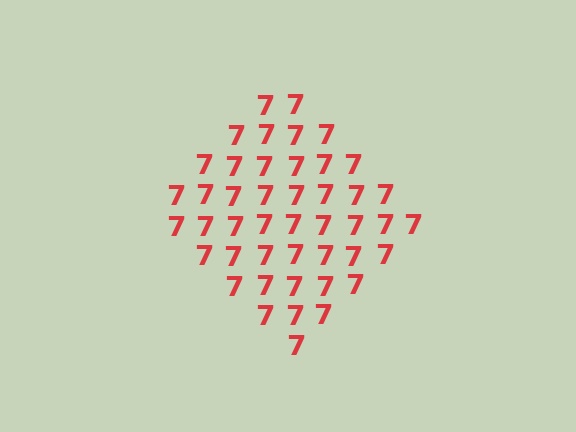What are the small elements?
The small elements are digit 7's.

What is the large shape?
The large shape is a diamond.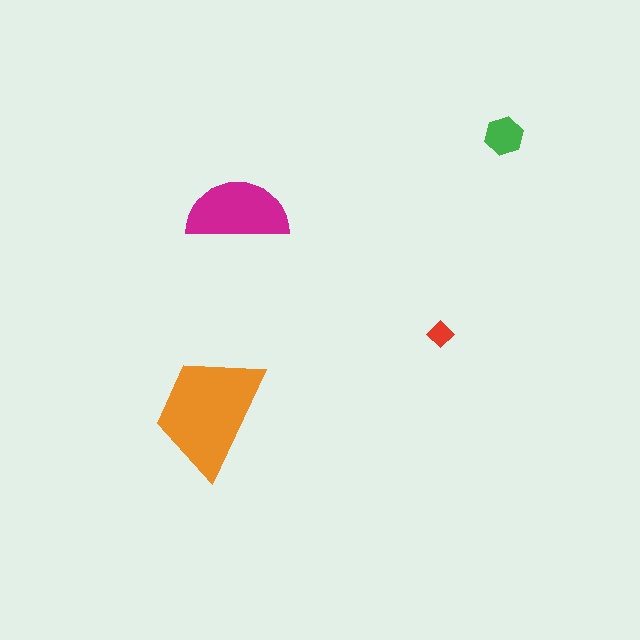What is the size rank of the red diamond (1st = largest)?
4th.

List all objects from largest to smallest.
The orange trapezoid, the magenta semicircle, the green hexagon, the red diamond.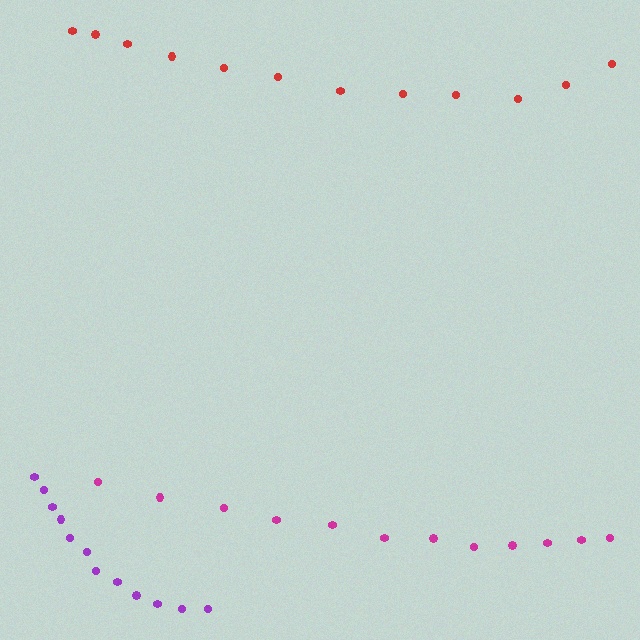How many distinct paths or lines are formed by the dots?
There are 3 distinct paths.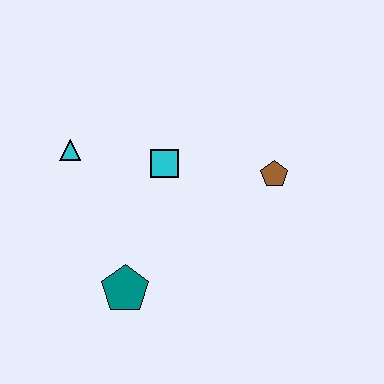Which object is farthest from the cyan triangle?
The brown pentagon is farthest from the cyan triangle.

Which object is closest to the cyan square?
The cyan triangle is closest to the cyan square.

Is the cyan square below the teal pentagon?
No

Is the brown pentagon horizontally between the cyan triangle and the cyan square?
No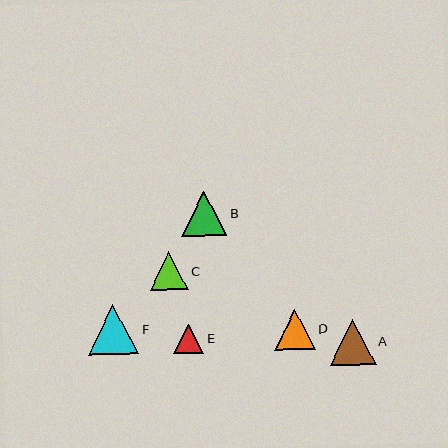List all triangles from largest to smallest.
From largest to smallest: F, A, B, D, C, E.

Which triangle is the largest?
Triangle F is the largest with a size of approximately 50 pixels.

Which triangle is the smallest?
Triangle E is the smallest with a size of approximately 30 pixels.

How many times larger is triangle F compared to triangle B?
Triangle F is approximately 1.1 times the size of triangle B.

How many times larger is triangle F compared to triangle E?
Triangle F is approximately 1.7 times the size of triangle E.